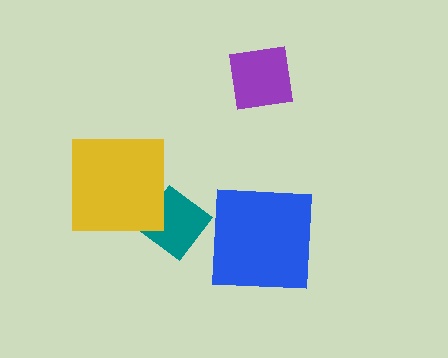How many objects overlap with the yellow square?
1 object overlaps with the yellow square.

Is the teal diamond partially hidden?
Yes, it is partially covered by another shape.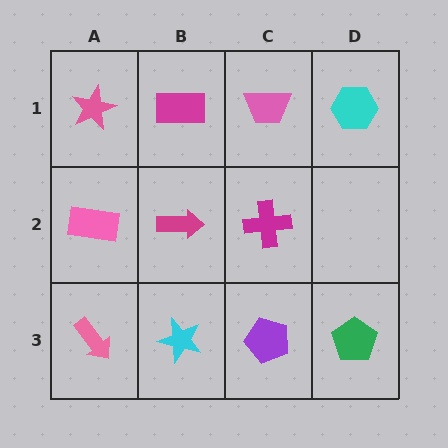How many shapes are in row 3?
4 shapes.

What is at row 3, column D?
A green pentagon.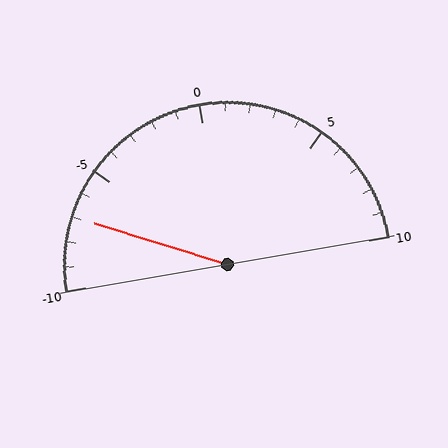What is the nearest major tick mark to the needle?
The nearest major tick mark is -5.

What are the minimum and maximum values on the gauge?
The gauge ranges from -10 to 10.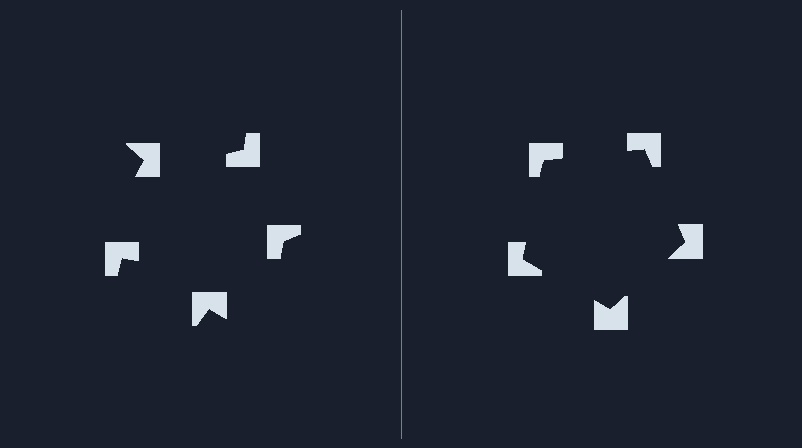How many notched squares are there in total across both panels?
10 — 5 on each side.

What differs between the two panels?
The notched squares are positioned identically on both sides; only the wedge orientations differ. On the right they align to a pentagon; on the left they are misaligned.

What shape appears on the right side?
An illusory pentagon.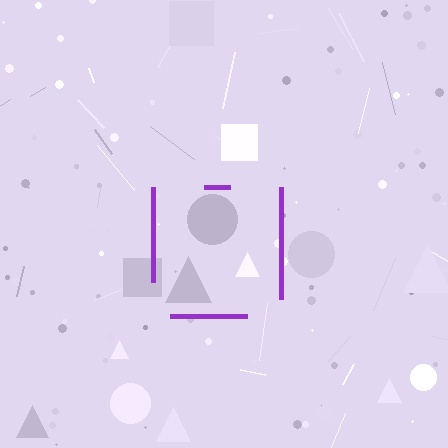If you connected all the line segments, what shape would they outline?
They would outline a square.